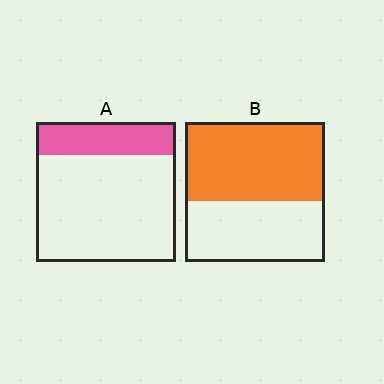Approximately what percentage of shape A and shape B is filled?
A is approximately 25% and B is approximately 55%.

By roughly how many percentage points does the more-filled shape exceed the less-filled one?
By roughly 35 percentage points (B over A).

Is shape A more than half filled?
No.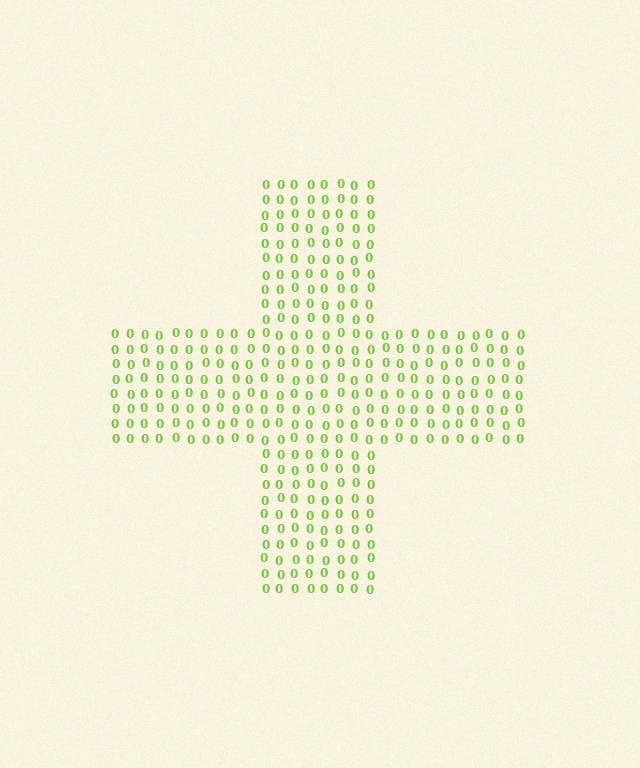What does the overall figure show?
The overall figure shows a cross.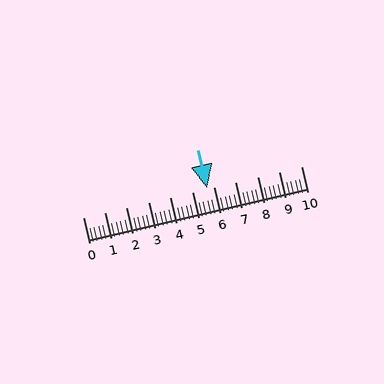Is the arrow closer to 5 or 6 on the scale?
The arrow is closer to 6.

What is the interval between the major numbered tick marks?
The major tick marks are spaced 1 units apart.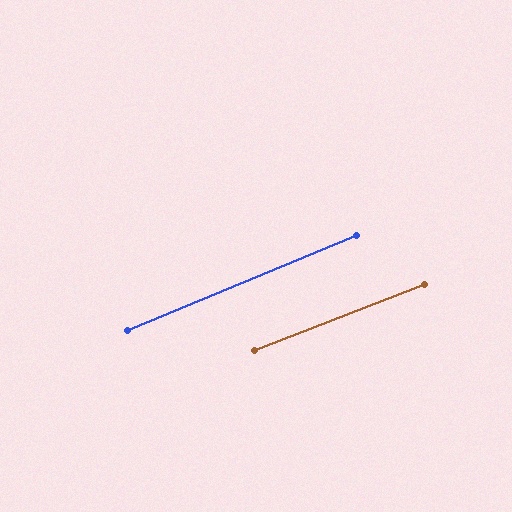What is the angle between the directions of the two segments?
Approximately 1 degree.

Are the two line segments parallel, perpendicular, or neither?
Parallel — their directions differ by only 1.2°.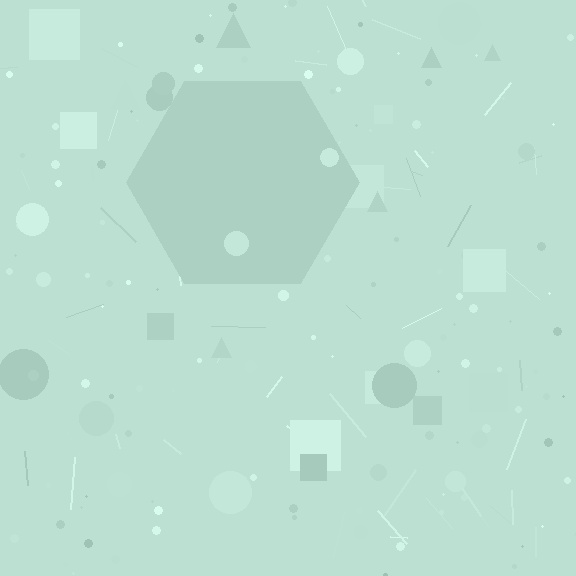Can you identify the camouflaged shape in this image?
The camouflaged shape is a hexagon.